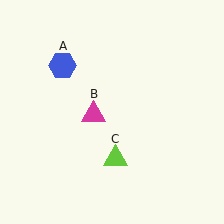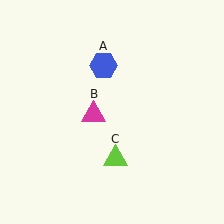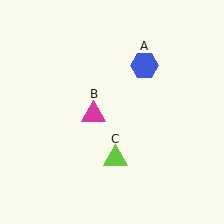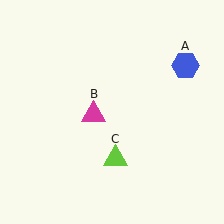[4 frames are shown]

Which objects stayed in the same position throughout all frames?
Magenta triangle (object B) and lime triangle (object C) remained stationary.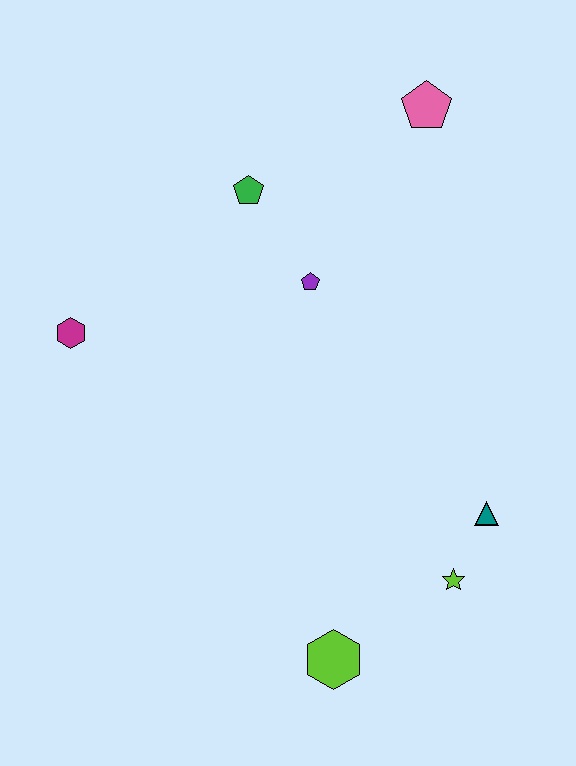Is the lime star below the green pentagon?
Yes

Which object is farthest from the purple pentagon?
The lime hexagon is farthest from the purple pentagon.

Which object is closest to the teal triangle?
The lime star is closest to the teal triangle.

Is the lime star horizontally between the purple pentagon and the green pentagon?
No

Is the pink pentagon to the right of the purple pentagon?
Yes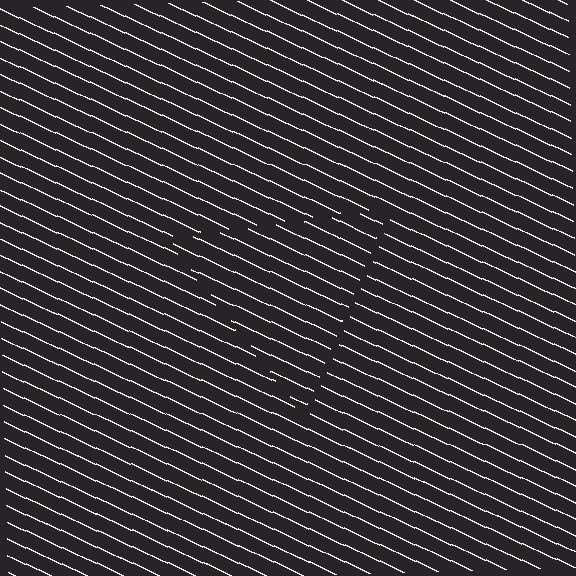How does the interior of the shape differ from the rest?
The interior of the shape contains the same grating, shifted by half a period — the contour is defined by the phase discontinuity where line-ends from the inner and outer gratings abut.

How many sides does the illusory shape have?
3 sides — the line-ends trace a triangle.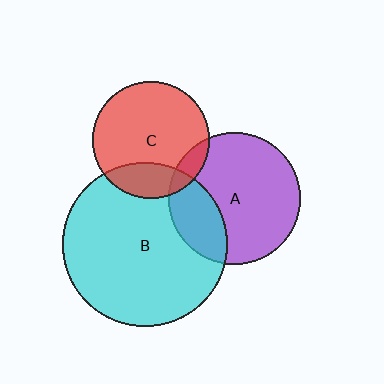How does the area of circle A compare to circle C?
Approximately 1.3 times.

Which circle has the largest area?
Circle B (cyan).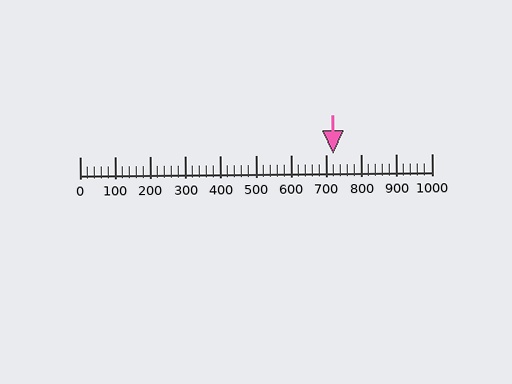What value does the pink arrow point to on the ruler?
The pink arrow points to approximately 720.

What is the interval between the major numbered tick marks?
The major tick marks are spaced 100 units apart.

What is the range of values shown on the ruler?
The ruler shows values from 0 to 1000.